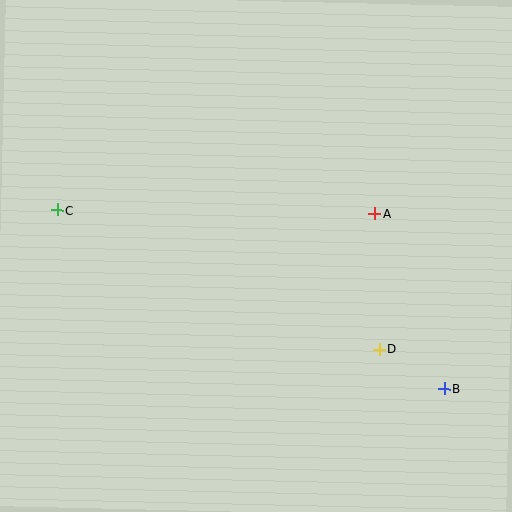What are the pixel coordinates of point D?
Point D is at (379, 349).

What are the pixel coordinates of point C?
Point C is at (57, 210).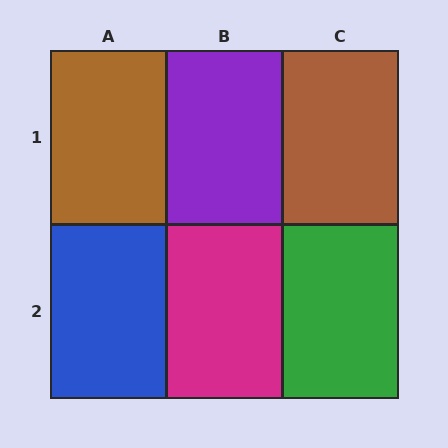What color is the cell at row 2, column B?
Magenta.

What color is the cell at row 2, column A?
Blue.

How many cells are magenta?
1 cell is magenta.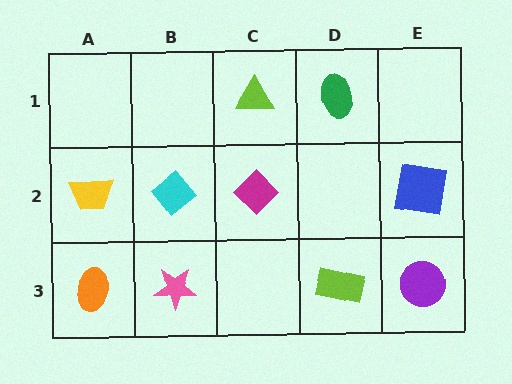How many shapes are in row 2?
4 shapes.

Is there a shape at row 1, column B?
No, that cell is empty.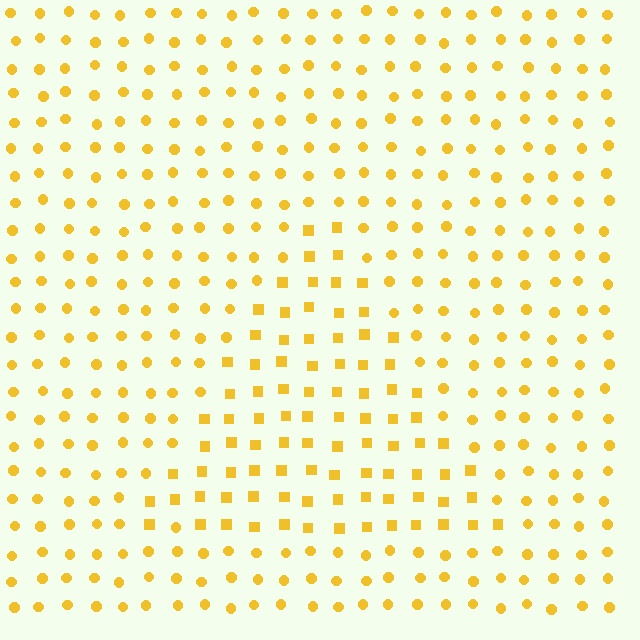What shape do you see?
I see a triangle.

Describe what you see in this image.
The image is filled with small yellow elements arranged in a uniform grid. A triangle-shaped region contains squares, while the surrounding area contains circles. The boundary is defined purely by the change in element shape.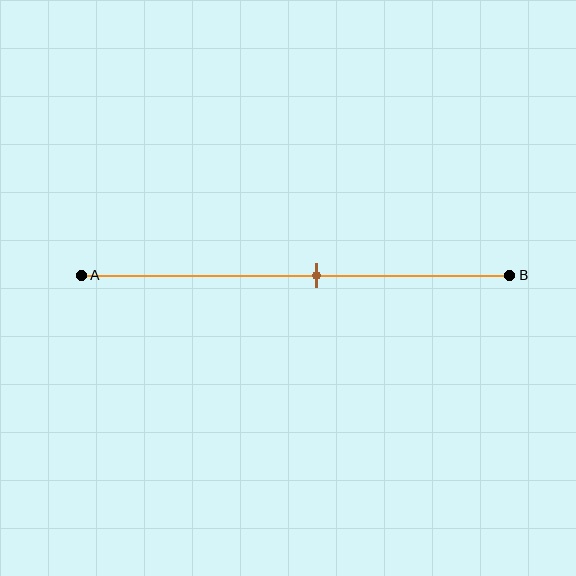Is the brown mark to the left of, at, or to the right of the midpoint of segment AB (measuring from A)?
The brown mark is to the right of the midpoint of segment AB.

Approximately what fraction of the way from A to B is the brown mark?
The brown mark is approximately 55% of the way from A to B.